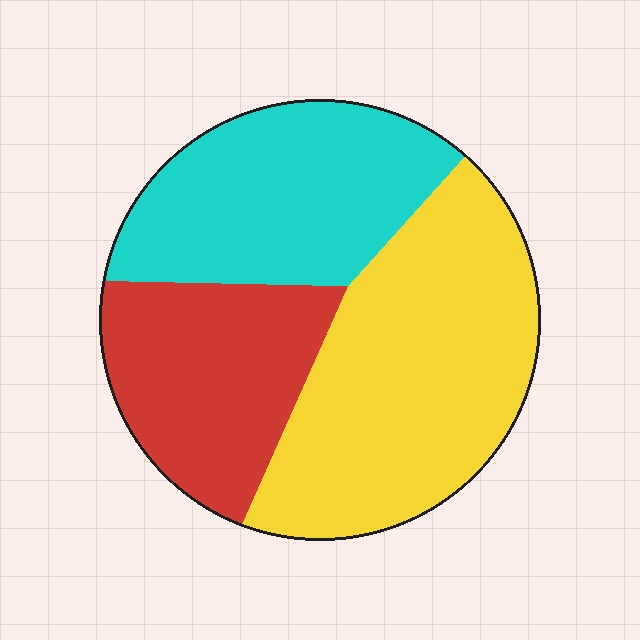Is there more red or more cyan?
Cyan.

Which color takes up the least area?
Red, at roughly 25%.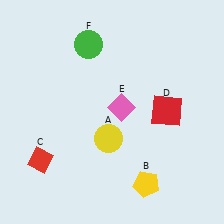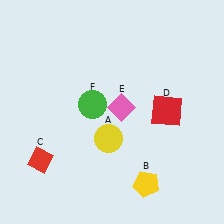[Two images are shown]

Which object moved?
The green circle (F) moved down.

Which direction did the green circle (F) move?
The green circle (F) moved down.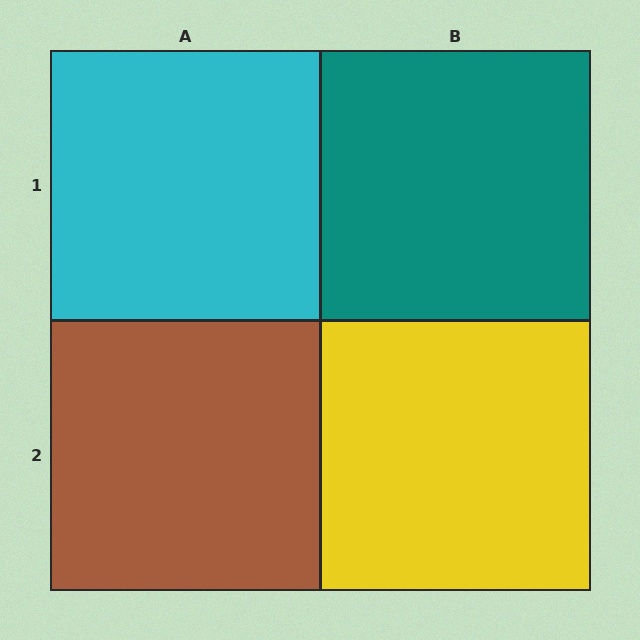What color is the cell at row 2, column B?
Yellow.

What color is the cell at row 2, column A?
Brown.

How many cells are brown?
1 cell is brown.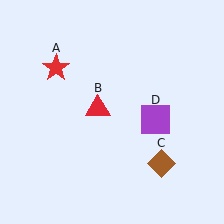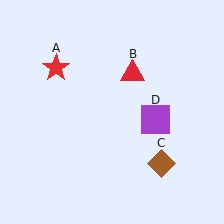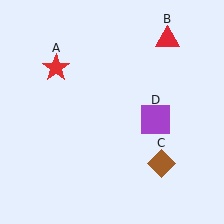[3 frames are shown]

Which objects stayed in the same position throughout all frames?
Red star (object A) and brown diamond (object C) and purple square (object D) remained stationary.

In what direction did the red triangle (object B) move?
The red triangle (object B) moved up and to the right.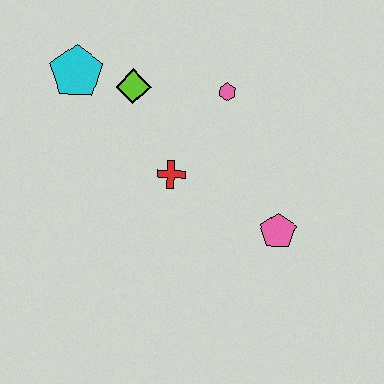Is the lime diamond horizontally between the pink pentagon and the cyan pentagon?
Yes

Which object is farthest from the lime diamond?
The pink pentagon is farthest from the lime diamond.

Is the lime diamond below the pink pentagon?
No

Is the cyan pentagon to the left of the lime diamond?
Yes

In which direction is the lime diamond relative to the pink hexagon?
The lime diamond is to the left of the pink hexagon.